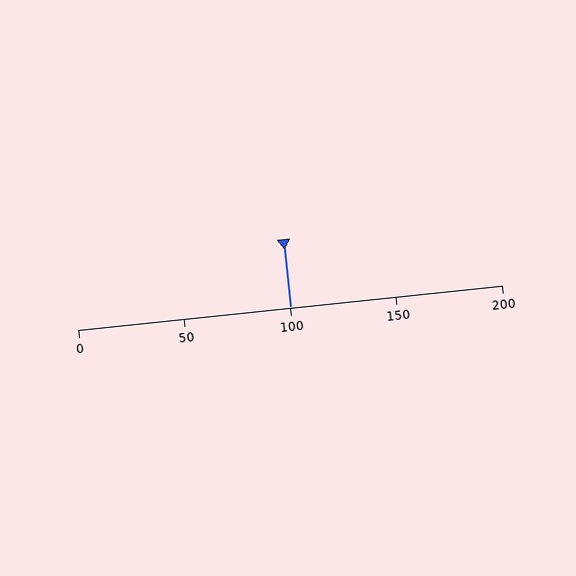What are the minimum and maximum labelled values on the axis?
The axis runs from 0 to 200.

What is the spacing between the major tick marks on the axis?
The major ticks are spaced 50 apart.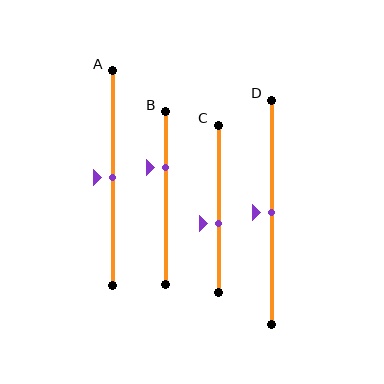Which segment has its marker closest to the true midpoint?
Segment A has its marker closest to the true midpoint.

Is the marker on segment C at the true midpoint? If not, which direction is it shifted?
No, the marker on segment C is shifted downward by about 9% of the segment length.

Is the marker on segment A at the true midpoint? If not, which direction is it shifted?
Yes, the marker on segment A is at the true midpoint.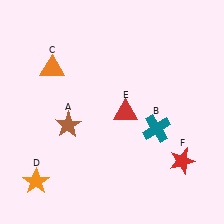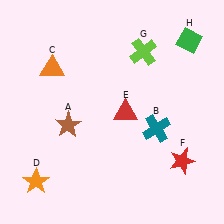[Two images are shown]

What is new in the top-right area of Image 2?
A green diamond (H) was added in the top-right area of Image 2.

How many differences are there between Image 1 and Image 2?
There are 2 differences between the two images.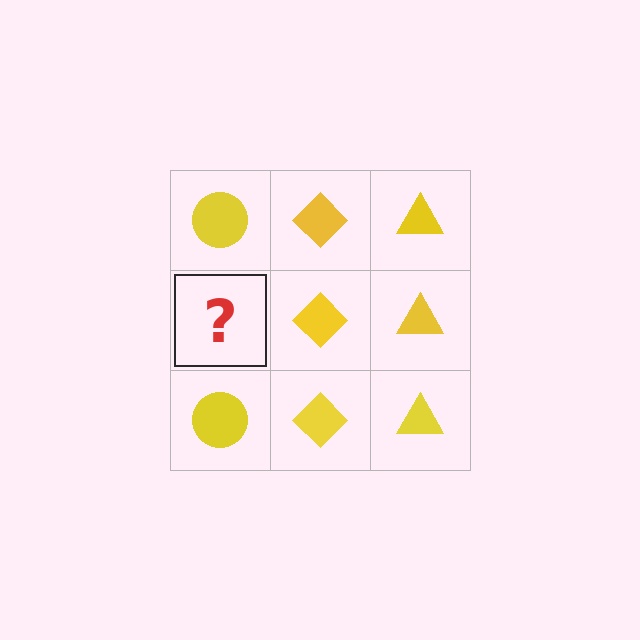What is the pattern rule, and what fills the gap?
The rule is that each column has a consistent shape. The gap should be filled with a yellow circle.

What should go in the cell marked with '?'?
The missing cell should contain a yellow circle.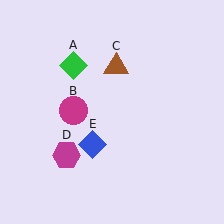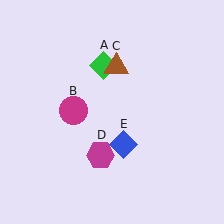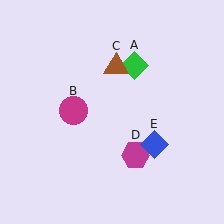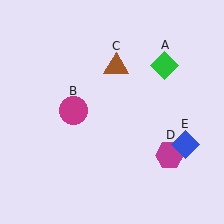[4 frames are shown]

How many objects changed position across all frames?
3 objects changed position: green diamond (object A), magenta hexagon (object D), blue diamond (object E).